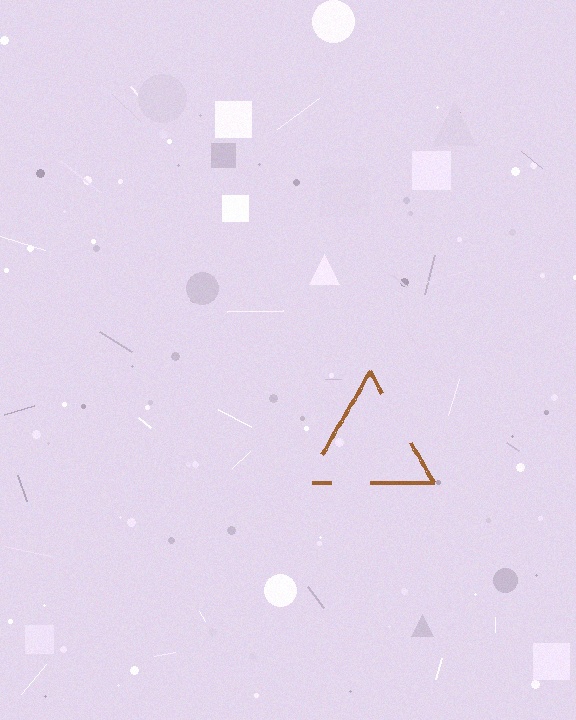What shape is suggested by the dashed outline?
The dashed outline suggests a triangle.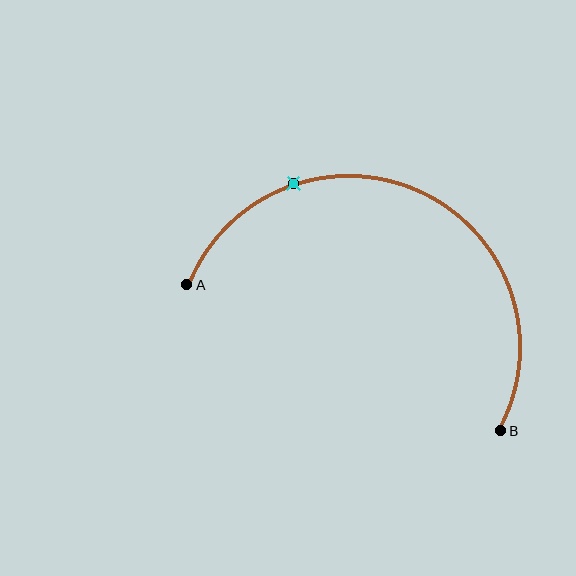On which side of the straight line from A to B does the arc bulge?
The arc bulges above the straight line connecting A and B.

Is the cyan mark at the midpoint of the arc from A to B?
No. The cyan mark lies on the arc but is closer to endpoint A. The arc midpoint would be at the point on the curve equidistant along the arc from both A and B.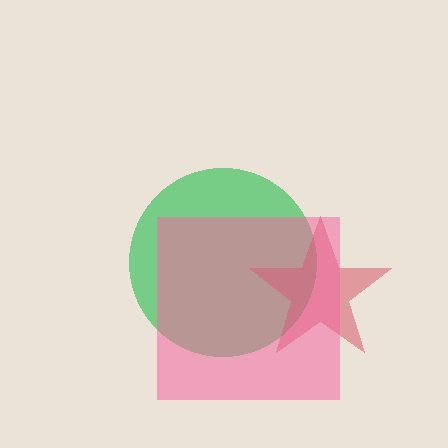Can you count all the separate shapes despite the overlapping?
Yes, there are 3 separate shapes.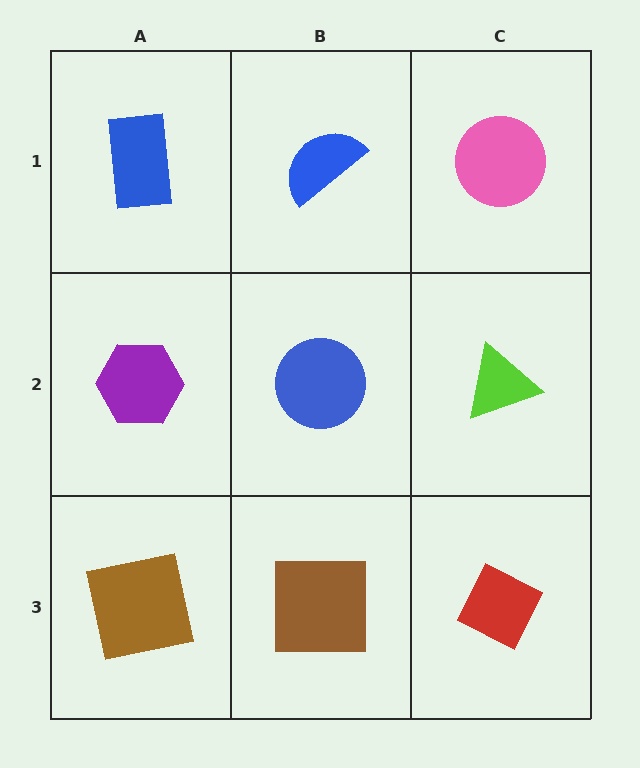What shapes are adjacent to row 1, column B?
A blue circle (row 2, column B), a blue rectangle (row 1, column A), a pink circle (row 1, column C).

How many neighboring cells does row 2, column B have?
4.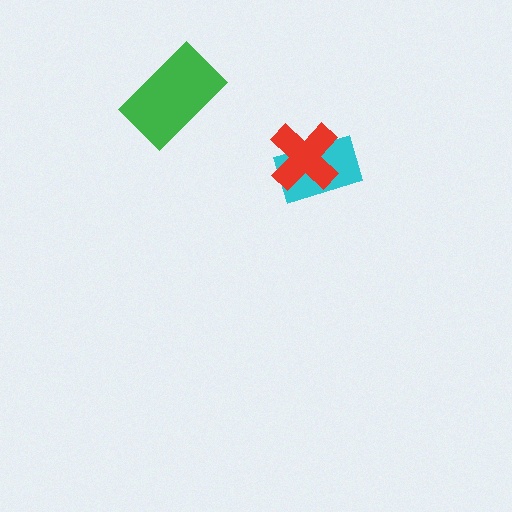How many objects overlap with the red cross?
1 object overlaps with the red cross.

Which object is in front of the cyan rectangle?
The red cross is in front of the cyan rectangle.